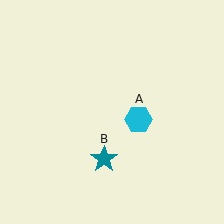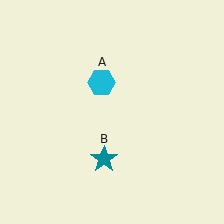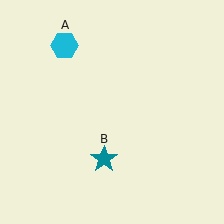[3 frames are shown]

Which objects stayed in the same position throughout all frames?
Teal star (object B) remained stationary.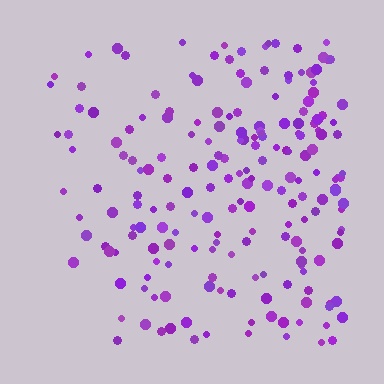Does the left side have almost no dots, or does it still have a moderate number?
Still a moderate number, just noticeably fewer than the right.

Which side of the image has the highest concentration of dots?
The right.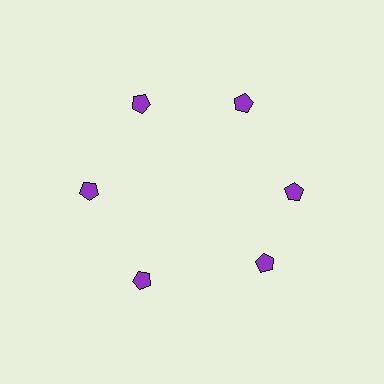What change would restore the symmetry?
The symmetry would be restored by rotating it back into even spacing with its neighbors so that all 6 pentagons sit at equal angles and equal distance from the center.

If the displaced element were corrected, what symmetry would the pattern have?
It would have 6-fold rotational symmetry — the pattern would map onto itself every 60 degrees.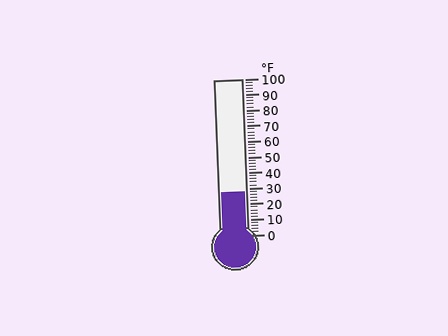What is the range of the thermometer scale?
The thermometer scale ranges from 0°F to 100°F.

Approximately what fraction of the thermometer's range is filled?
The thermometer is filled to approximately 30% of its range.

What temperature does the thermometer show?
The thermometer shows approximately 28°F.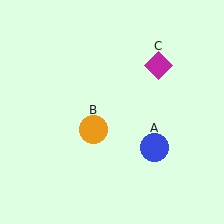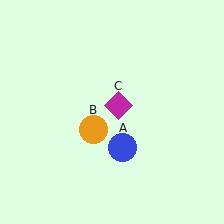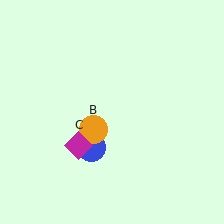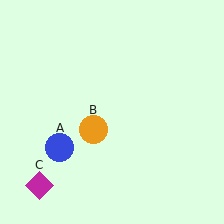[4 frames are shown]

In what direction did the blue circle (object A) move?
The blue circle (object A) moved left.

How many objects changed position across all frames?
2 objects changed position: blue circle (object A), magenta diamond (object C).